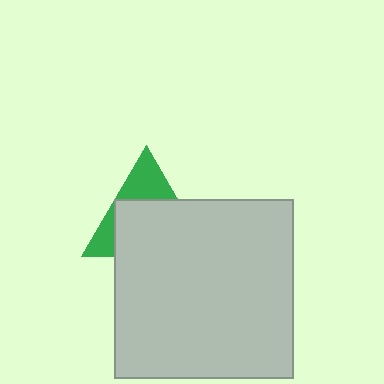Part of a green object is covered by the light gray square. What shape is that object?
It is a triangle.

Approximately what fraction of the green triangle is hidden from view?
Roughly 64% of the green triangle is hidden behind the light gray square.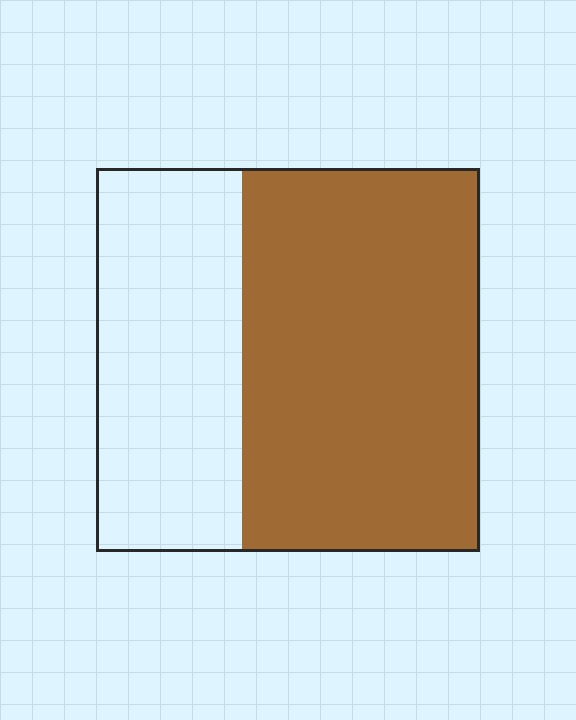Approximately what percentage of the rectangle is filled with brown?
Approximately 60%.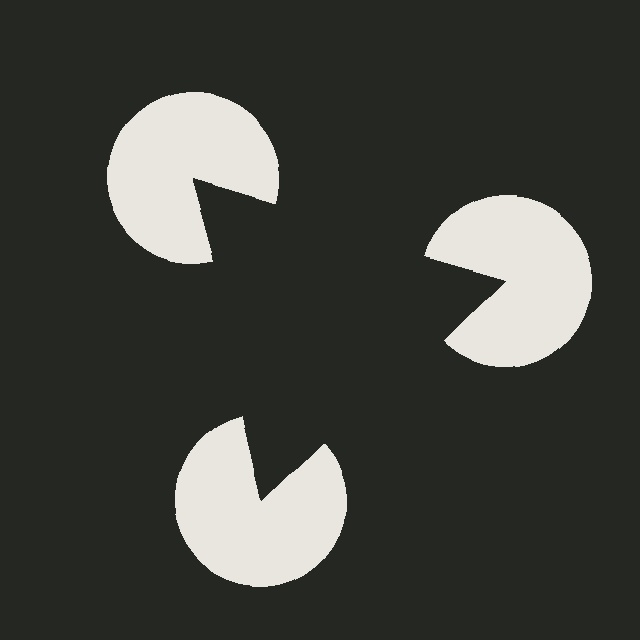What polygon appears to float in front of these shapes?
An illusory triangle — its edges are inferred from the aligned wedge cuts in the pac-man discs, not physically drawn.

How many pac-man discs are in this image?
There are 3 — one at each vertex of the illusory triangle.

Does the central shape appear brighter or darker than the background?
It typically appears slightly darker than the background, even though no actual brightness change is drawn.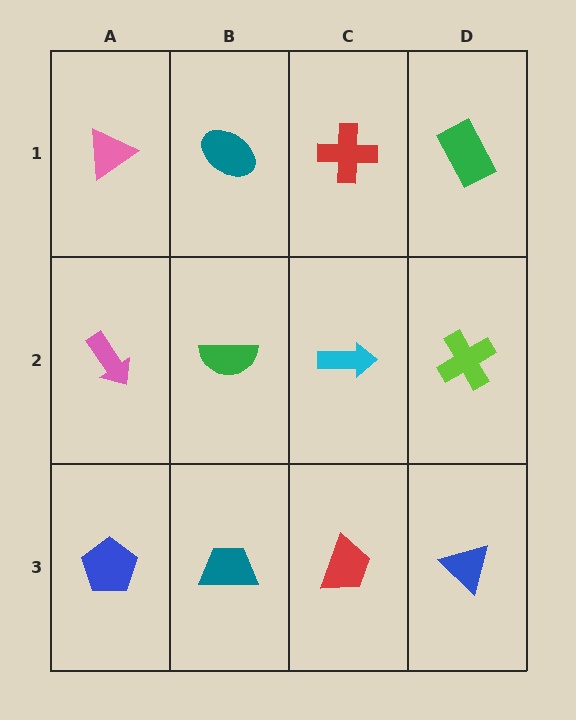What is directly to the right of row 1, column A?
A teal ellipse.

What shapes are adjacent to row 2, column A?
A pink triangle (row 1, column A), a blue pentagon (row 3, column A), a green semicircle (row 2, column B).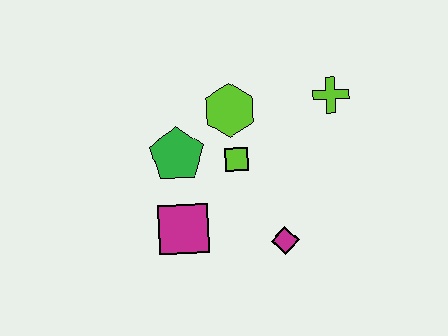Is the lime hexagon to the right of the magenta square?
Yes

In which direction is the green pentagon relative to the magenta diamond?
The green pentagon is to the left of the magenta diamond.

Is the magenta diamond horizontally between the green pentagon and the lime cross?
Yes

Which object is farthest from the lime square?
The lime cross is farthest from the lime square.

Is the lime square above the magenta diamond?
Yes